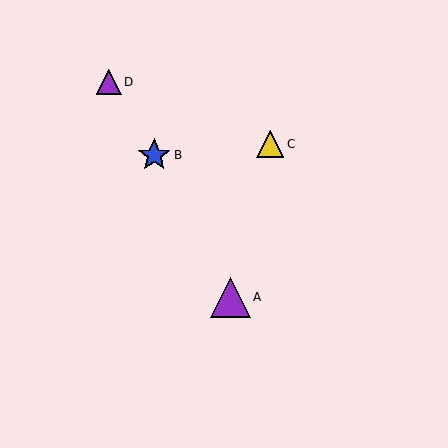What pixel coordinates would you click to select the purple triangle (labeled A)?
Click at (230, 297) to select the purple triangle A.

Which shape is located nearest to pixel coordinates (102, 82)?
The purple triangle (labeled D) at (109, 82) is nearest to that location.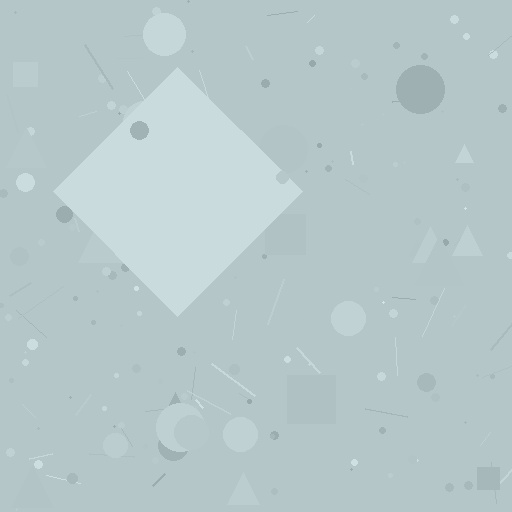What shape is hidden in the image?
A diamond is hidden in the image.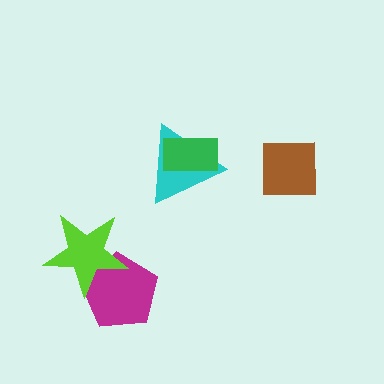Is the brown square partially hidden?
No, no other shape covers it.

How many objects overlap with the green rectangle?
1 object overlaps with the green rectangle.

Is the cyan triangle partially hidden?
Yes, it is partially covered by another shape.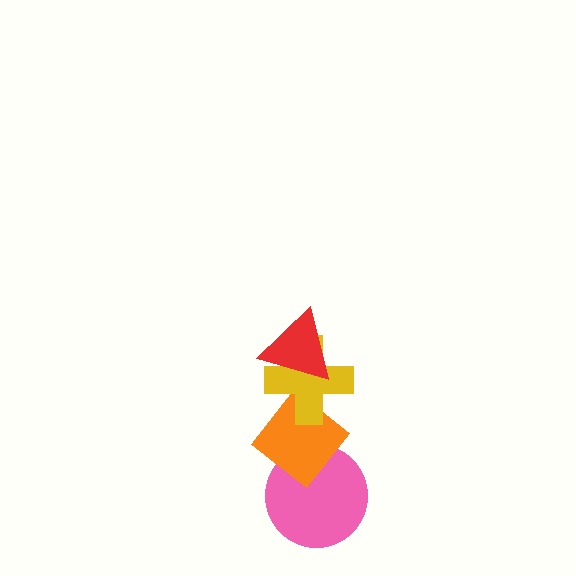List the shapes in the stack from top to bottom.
From top to bottom: the red triangle, the yellow cross, the orange diamond, the pink circle.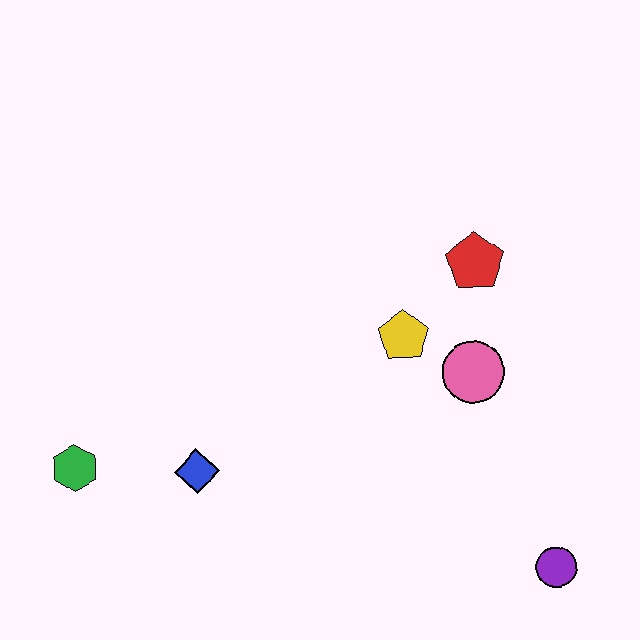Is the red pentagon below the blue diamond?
No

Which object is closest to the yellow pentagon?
The pink circle is closest to the yellow pentagon.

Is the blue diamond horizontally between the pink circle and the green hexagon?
Yes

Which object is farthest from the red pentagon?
The green hexagon is farthest from the red pentagon.